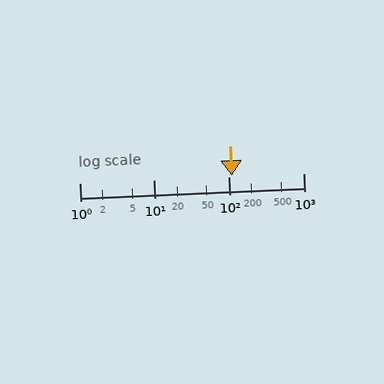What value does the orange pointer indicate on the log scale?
The pointer indicates approximately 110.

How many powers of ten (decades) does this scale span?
The scale spans 3 decades, from 1 to 1000.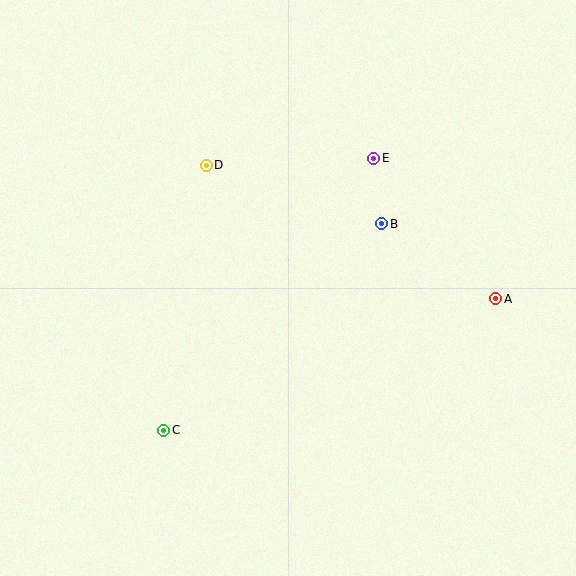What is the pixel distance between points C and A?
The distance between C and A is 357 pixels.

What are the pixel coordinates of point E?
Point E is at (374, 158).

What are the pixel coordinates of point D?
Point D is at (206, 165).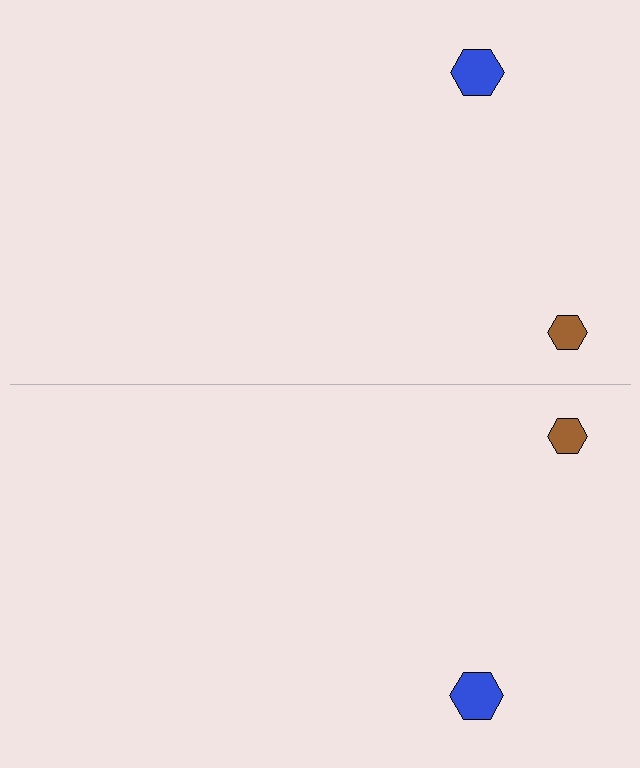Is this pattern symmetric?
Yes, this pattern has bilateral (reflection) symmetry.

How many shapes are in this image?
There are 4 shapes in this image.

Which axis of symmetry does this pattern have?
The pattern has a horizontal axis of symmetry running through the center of the image.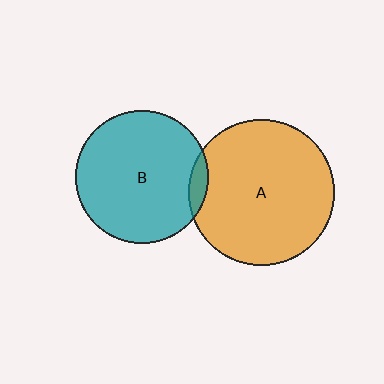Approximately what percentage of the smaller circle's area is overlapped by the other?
Approximately 5%.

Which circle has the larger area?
Circle A (orange).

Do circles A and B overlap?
Yes.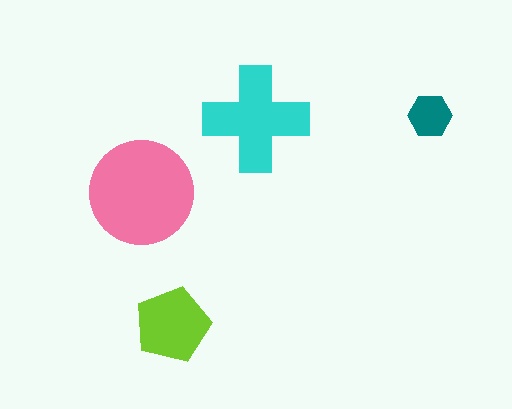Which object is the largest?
The pink circle.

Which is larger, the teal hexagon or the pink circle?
The pink circle.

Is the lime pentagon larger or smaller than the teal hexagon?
Larger.